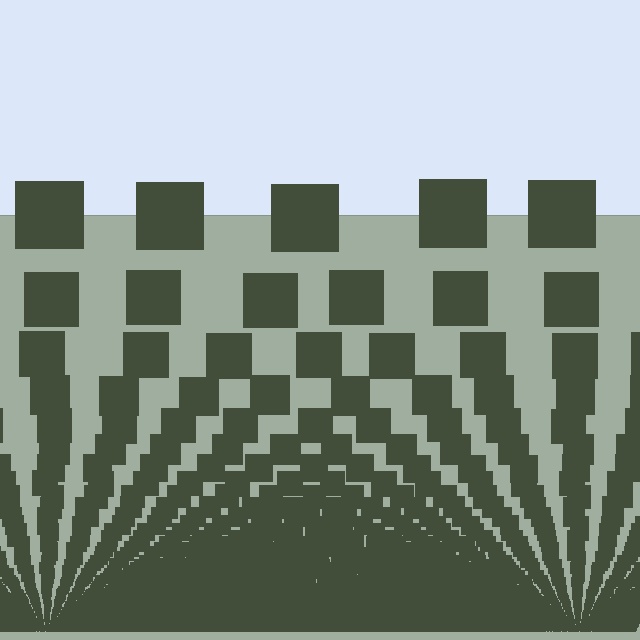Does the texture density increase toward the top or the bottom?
Density increases toward the bottom.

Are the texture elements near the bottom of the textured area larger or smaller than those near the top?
Smaller. The gradient is inverted — elements near the bottom are smaller and denser.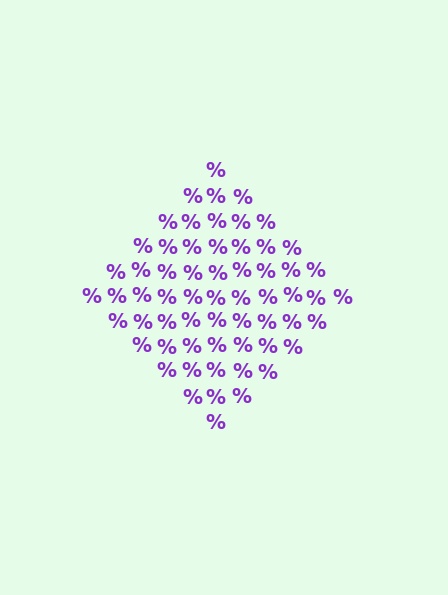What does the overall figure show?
The overall figure shows a diamond.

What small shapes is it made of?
It is made of small percent signs.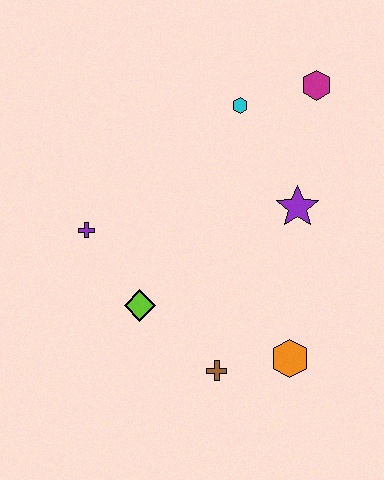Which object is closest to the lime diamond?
The purple cross is closest to the lime diamond.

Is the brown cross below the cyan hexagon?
Yes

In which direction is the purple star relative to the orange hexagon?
The purple star is above the orange hexagon.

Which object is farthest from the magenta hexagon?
The brown cross is farthest from the magenta hexagon.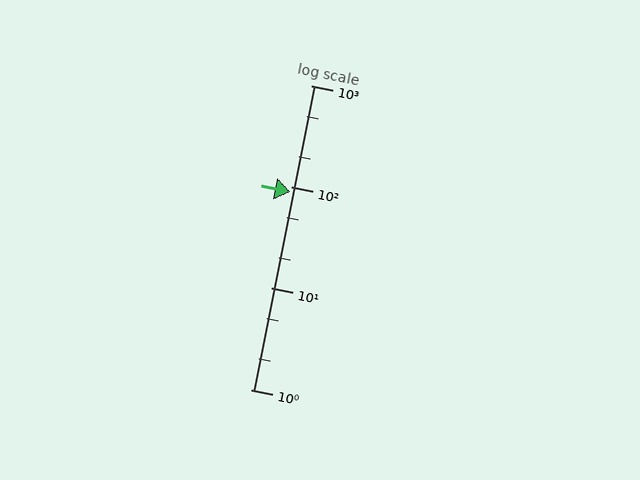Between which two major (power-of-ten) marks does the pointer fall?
The pointer is between 10 and 100.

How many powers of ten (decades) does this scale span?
The scale spans 3 decades, from 1 to 1000.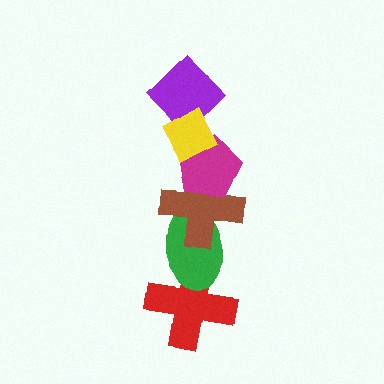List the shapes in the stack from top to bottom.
From top to bottom: the yellow diamond, the purple diamond, the magenta pentagon, the brown cross, the green ellipse, the red cross.